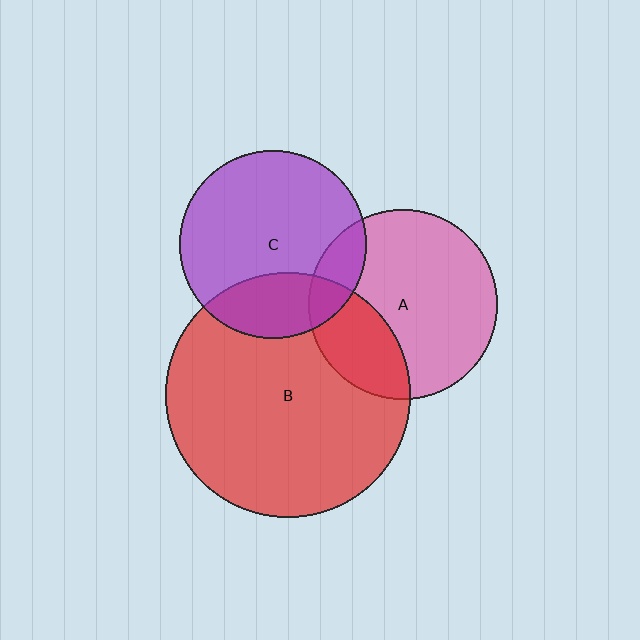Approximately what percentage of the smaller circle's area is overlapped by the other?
Approximately 25%.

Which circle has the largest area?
Circle B (red).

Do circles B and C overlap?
Yes.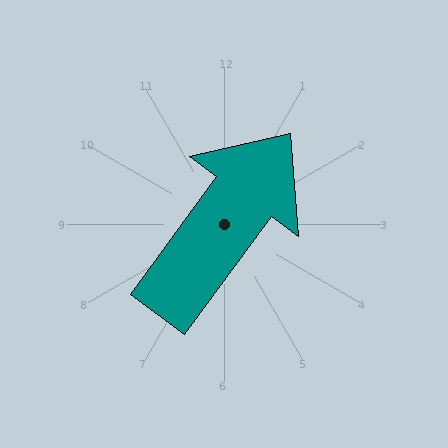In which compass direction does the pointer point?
Northeast.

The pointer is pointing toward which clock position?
Roughly 1 o'clock.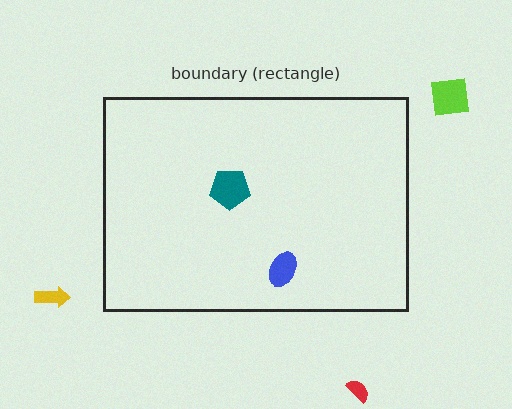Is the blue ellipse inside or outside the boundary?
Inside.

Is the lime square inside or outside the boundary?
Outside.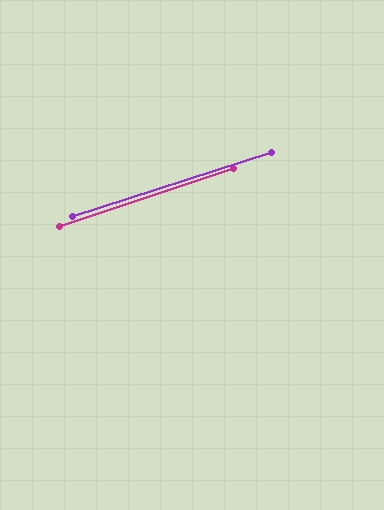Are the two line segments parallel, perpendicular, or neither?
Parallel — their directions differ by only 0.4°.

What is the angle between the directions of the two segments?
Approximately 0 degrees.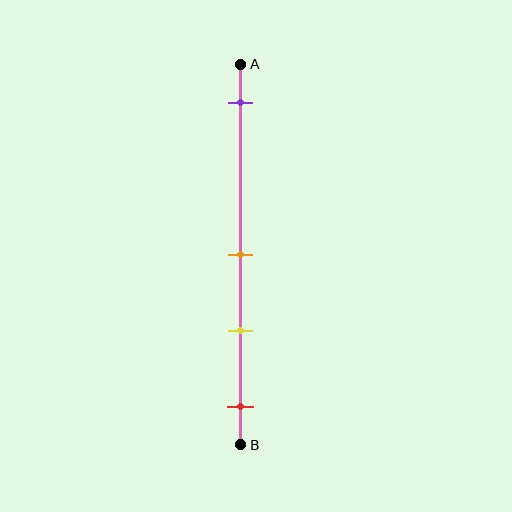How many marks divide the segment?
There are 4 marks dividing the segment.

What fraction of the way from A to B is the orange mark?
The orange mark is approximately 50% (0.5) of the way from A to B.